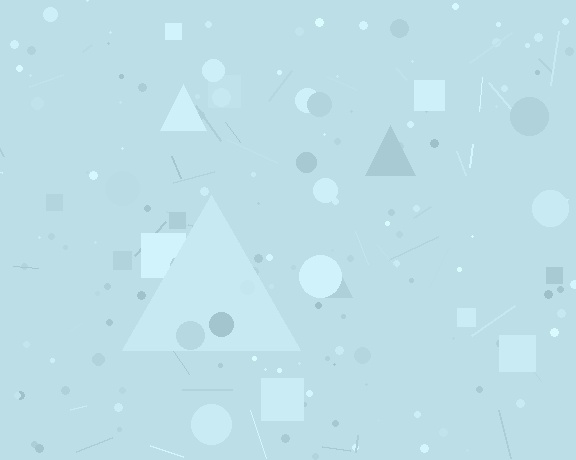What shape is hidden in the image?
A triangle is hidden in the image.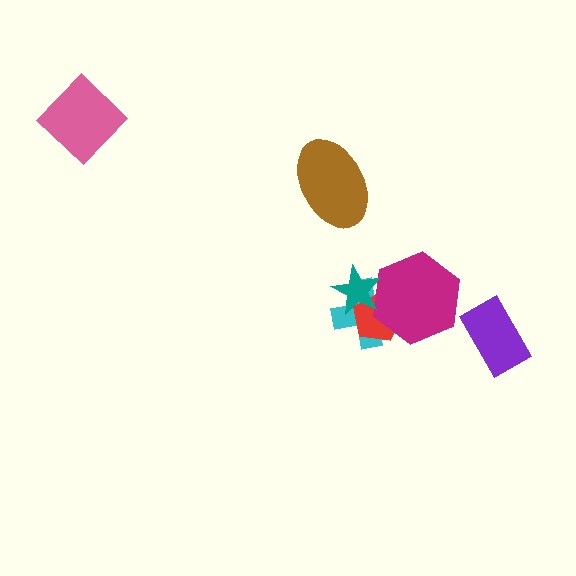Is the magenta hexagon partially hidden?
Yes, it is partially covered by another shape.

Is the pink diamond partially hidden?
No, no other shape covers it.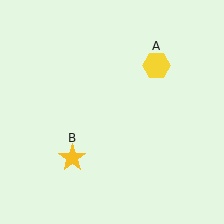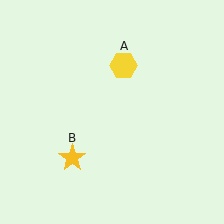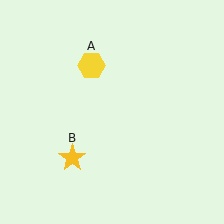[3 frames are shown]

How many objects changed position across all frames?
1 object changed position: yellow hexagon (object A).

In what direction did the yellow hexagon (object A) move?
The yellow hexagon (object A) moved left.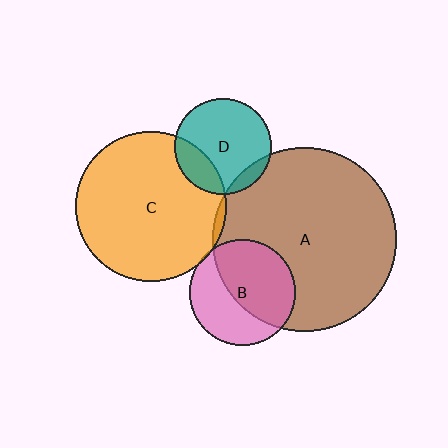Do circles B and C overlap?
Yes.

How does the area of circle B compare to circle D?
Approximately 1.2 times.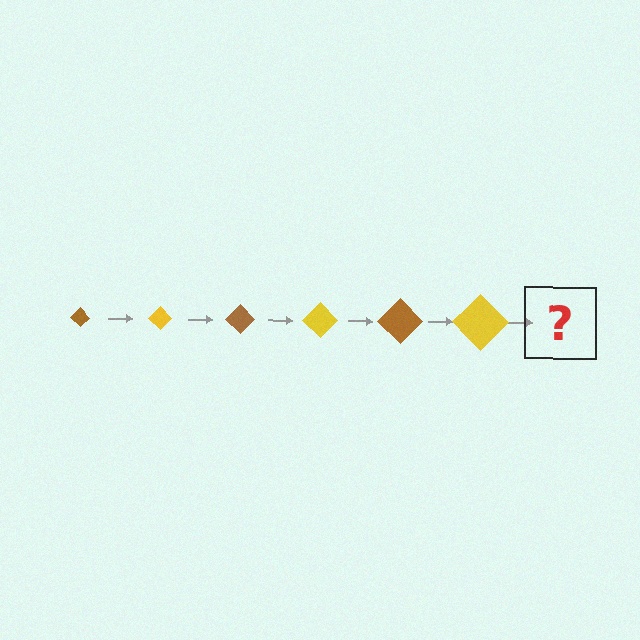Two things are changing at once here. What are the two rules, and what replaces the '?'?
The two rules are that the diamond grows larger each step and the color cycles through brown and yellow. The '?' should be a brown diamond, larger than the previous one.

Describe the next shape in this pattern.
It should be a brown diamond, larger than the previous one.